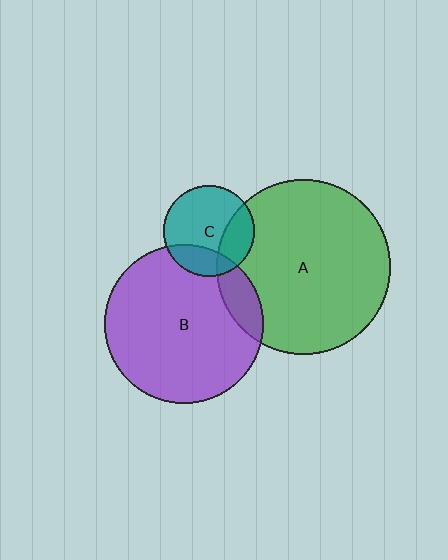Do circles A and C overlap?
Yes.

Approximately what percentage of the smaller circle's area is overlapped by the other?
Approximately 25%.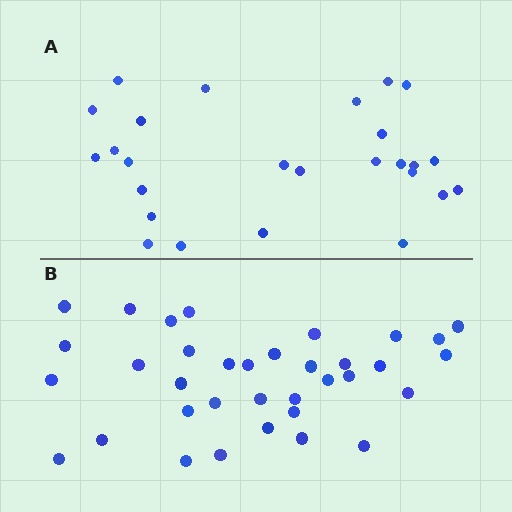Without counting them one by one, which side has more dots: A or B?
Region B (the bottom region) has more dots.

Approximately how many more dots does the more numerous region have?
Region B has roughly 8 or so more dots than region A.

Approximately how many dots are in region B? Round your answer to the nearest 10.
About 40 dots. (The exact count is 35, which rounds to 40.)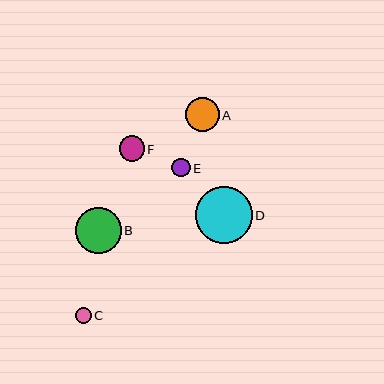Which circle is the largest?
Circle D is the largest with a size of approximately 57 pixels.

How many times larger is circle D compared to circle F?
Circle D is approximately 2.3 times the size of circle F.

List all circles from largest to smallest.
From largest to smallest: D, B, A, F, E, C.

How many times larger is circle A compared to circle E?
Circle A is approximately 1.9 times the size of circle E.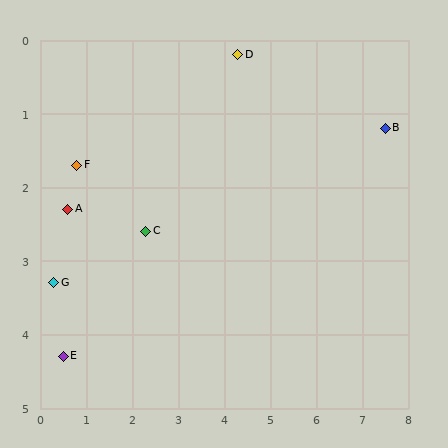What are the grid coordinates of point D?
Point D is at approximately (4.3, 0.2).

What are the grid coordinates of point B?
Point B is at approximately (7.5, 1.2).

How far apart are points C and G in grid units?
Points C and G are about 2.1 grid units apart.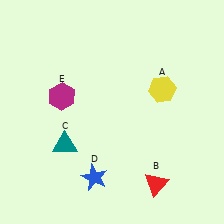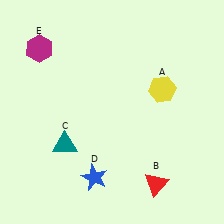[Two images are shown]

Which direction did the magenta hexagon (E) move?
The magenta hexagon (E) moved up.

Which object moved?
The magenta hexagon (E) moved up.